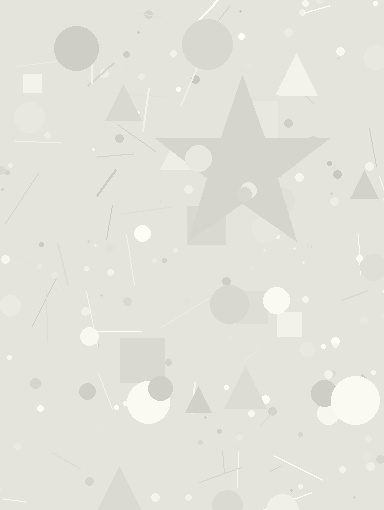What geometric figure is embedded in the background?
A star is embedded in the background.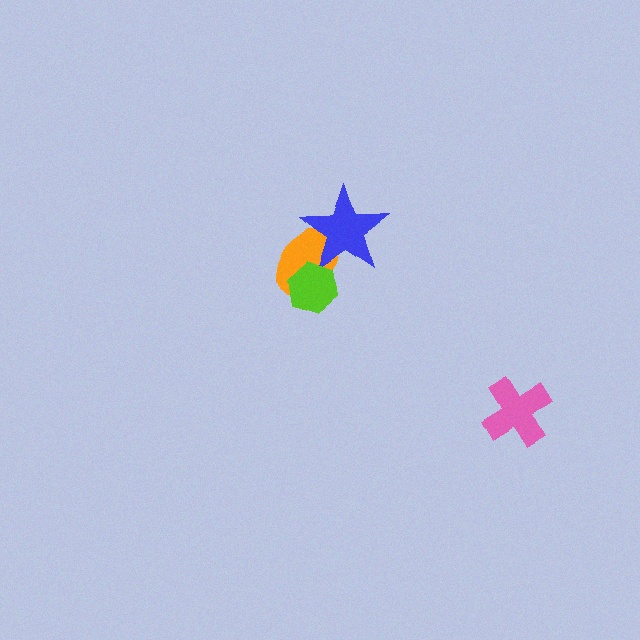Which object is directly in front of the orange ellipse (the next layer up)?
The blue star is directly in front of the orange ellipse.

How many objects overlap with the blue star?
2 objects overlap with the blue star.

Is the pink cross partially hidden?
No, no other shape covers it.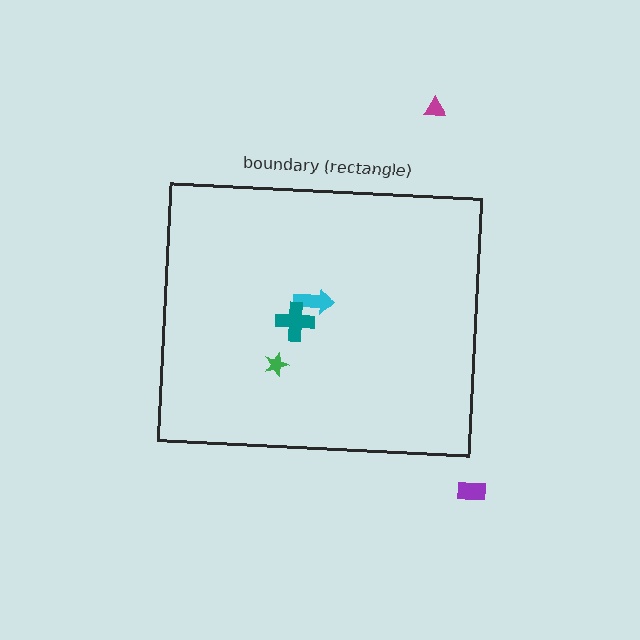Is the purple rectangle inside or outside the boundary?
Outside.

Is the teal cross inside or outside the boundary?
Inside.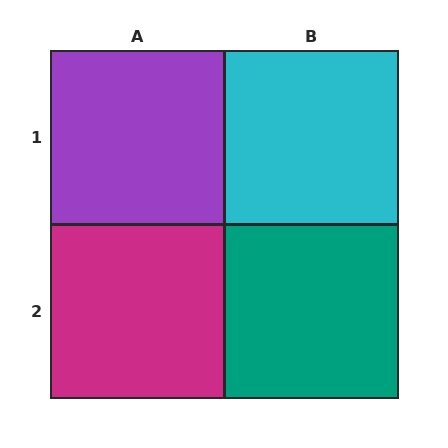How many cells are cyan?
1 cell is cyan.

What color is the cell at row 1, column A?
Purple.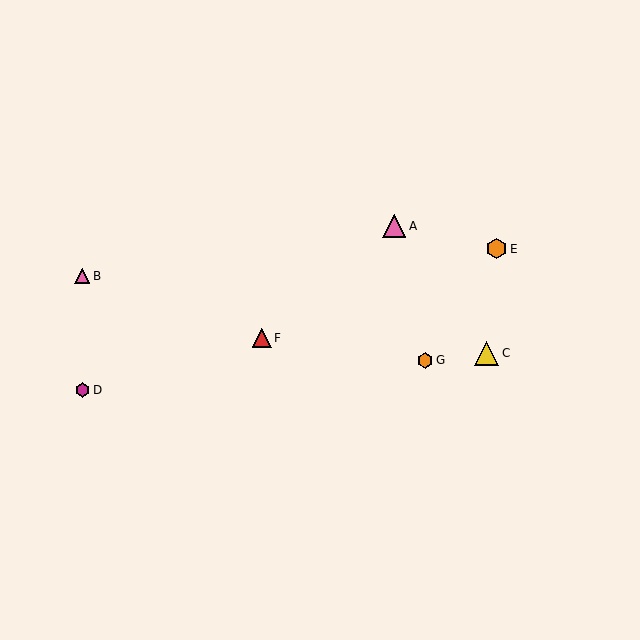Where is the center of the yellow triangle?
The center of the yellow triangle is at (487, 353).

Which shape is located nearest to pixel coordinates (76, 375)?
The magenta hexagon (labeled D) at (82, 390) is nearest to that location.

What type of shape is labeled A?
Shape A is a pink triangle.